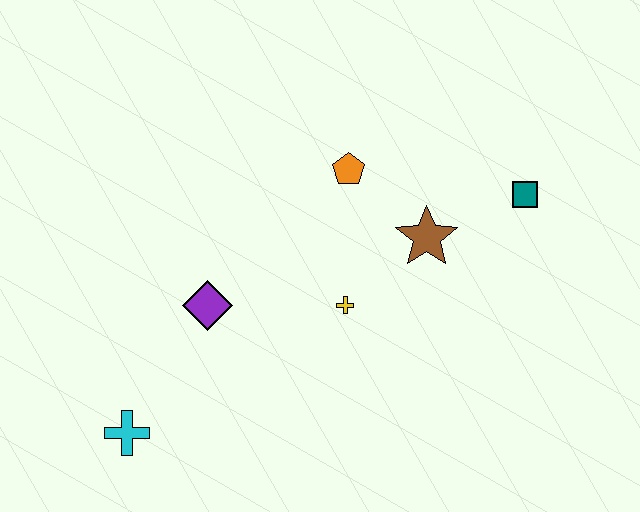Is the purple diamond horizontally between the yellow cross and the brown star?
No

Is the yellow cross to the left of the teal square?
Yes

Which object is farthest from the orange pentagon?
The cyan cross is farthest from the orange pentagon.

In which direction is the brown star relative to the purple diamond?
The brown star is to the right of the purple diamond.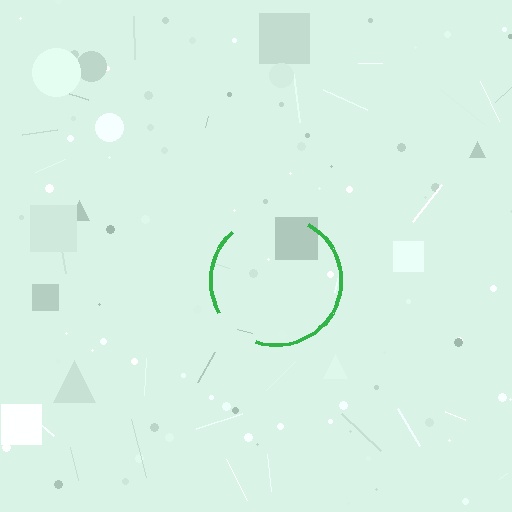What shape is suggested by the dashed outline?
The dashed outline suggests a circle.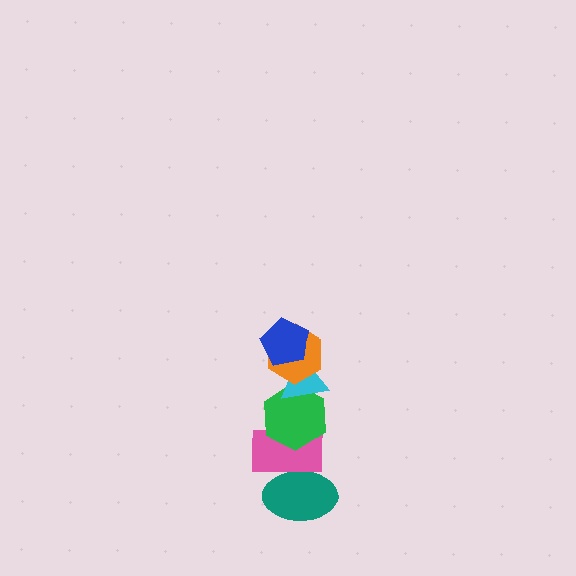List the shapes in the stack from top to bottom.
From top to bottom: the blue pentagon, the orange hexagon, the cyan triangle, the green hexagon, the pink rectangle, the teal ellipse.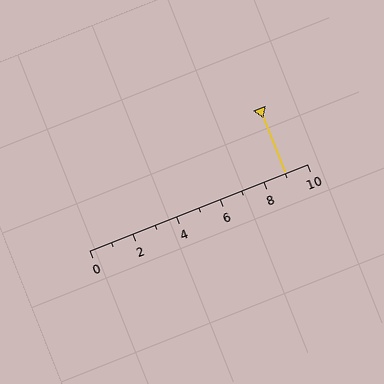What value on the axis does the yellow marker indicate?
The marker indicates approximately 9.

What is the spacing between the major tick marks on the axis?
The major ticks are spaced 2 apart.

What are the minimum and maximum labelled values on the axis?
The axis runs from 0 to 10.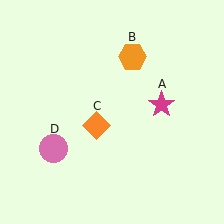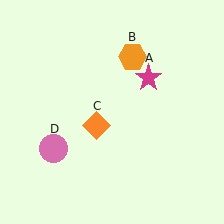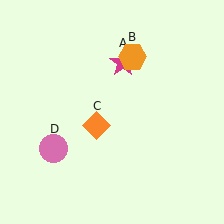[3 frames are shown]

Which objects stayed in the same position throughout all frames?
Orange hexagon (object B) and orange diamond (object C) and pink circle (object D) remained stationary.